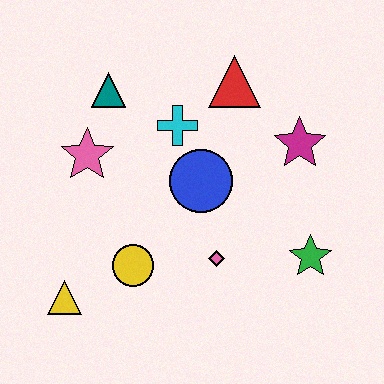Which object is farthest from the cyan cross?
The yellow triangle is farthest from the cyan cross.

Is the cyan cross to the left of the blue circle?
Yes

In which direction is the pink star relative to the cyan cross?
The pink star is to the left of the cyan cross.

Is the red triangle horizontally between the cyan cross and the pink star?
No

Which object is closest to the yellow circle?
The yellow triangle is closest to the yellow circle.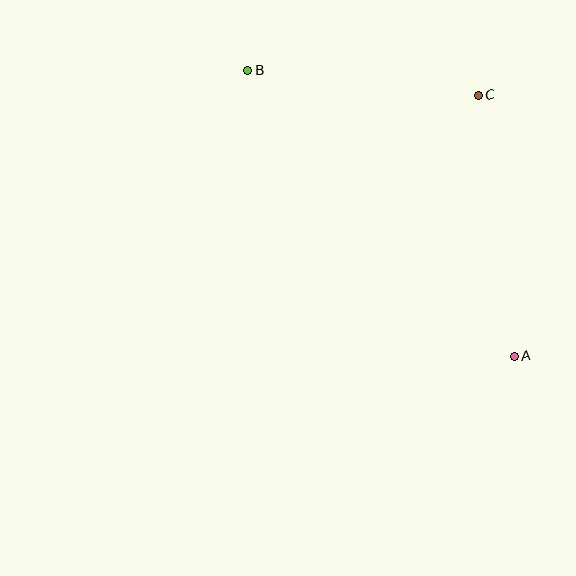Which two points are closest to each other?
Points B and C are closest to each other.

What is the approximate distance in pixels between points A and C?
The distance between A and C is approximately 264 pixels.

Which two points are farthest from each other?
Points A and B are farthest from each other.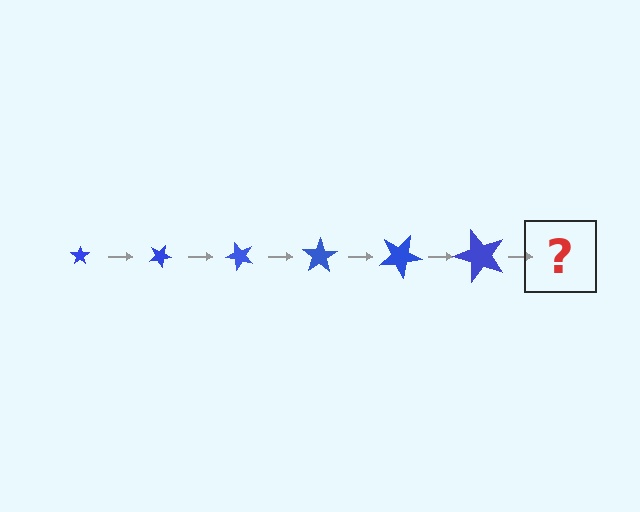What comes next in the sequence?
The next element should be a star, larger than the previous one and rotated 150 degrees from the start.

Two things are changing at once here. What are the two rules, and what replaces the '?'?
The two rules are that the star grows larger each step and it rotates 25 degrees each step. The '?' should be a star, larger than the previous one and rotated 150 degrees from the start.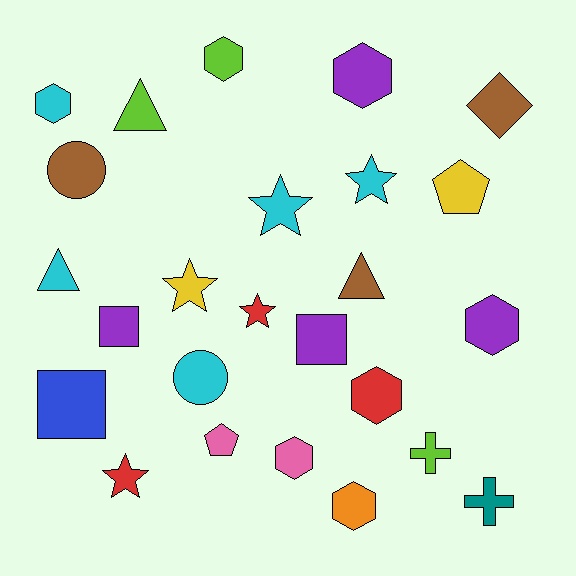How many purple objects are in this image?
There are 4 purple objects.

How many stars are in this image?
There are 5 stars.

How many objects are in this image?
There are 25 objects.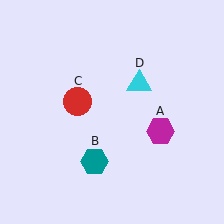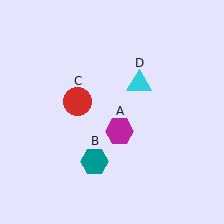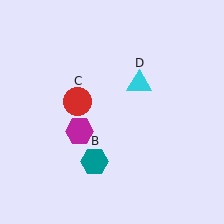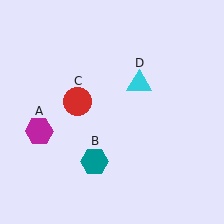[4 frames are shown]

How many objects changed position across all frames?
1 object changed position: magenta hexagon (object A).